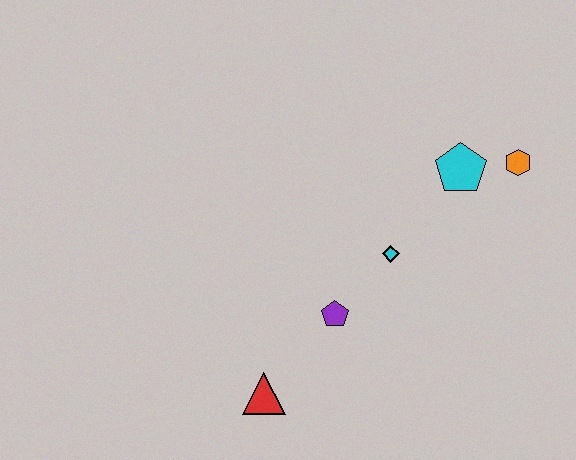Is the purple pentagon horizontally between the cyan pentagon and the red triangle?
Yes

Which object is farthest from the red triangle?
The orange hexagon is farthest from the red triangle.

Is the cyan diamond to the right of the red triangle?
Yes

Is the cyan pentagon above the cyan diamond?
Yes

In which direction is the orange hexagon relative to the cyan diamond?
The orange hexagon is to the right of the cyan diamond.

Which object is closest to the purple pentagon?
The cyan diamond is closest to the purple pentagon.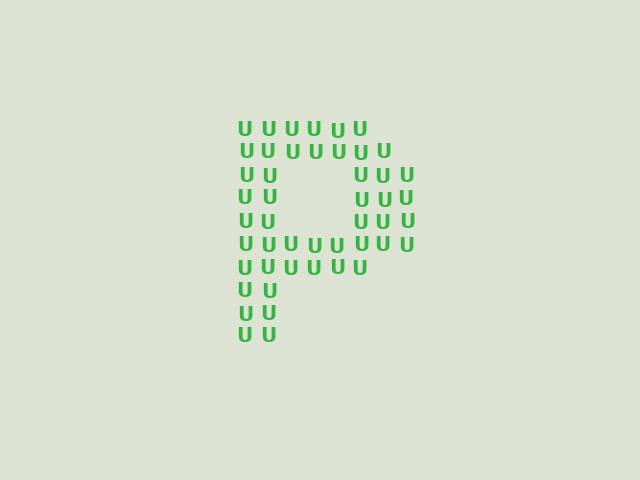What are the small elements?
The small elements are letter U's.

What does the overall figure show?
The overall figure shows the letter P.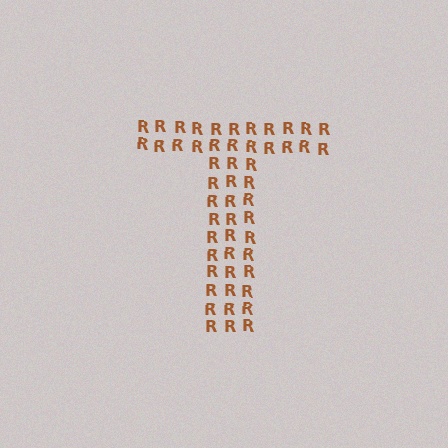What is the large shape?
The large shape is the letter T.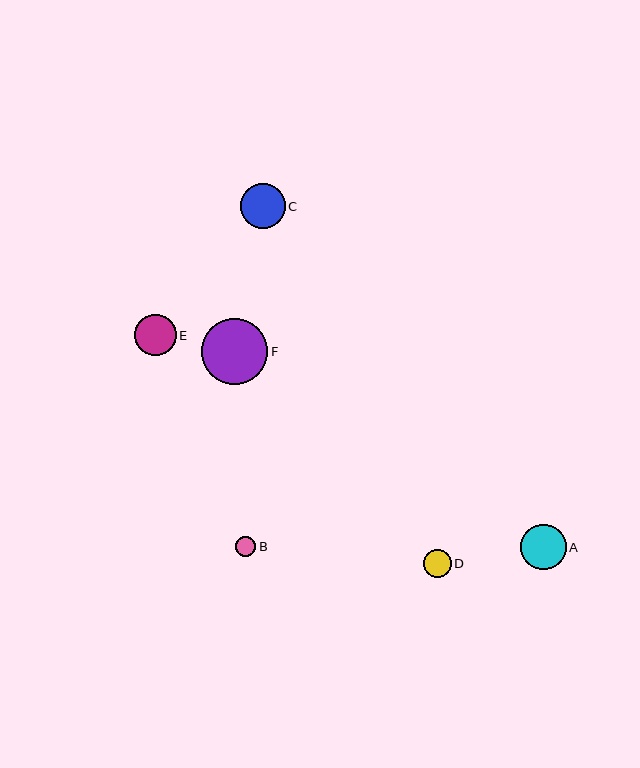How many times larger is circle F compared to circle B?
Circle F is approximately 3.3 times the size of circle B.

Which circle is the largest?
Circle F is the largest with a size of approximately 66 pixels.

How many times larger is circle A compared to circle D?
Circle A is approximately 1.7 times the size of circle D.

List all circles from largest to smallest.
From largest to smallest: F, A, C, E, D, B.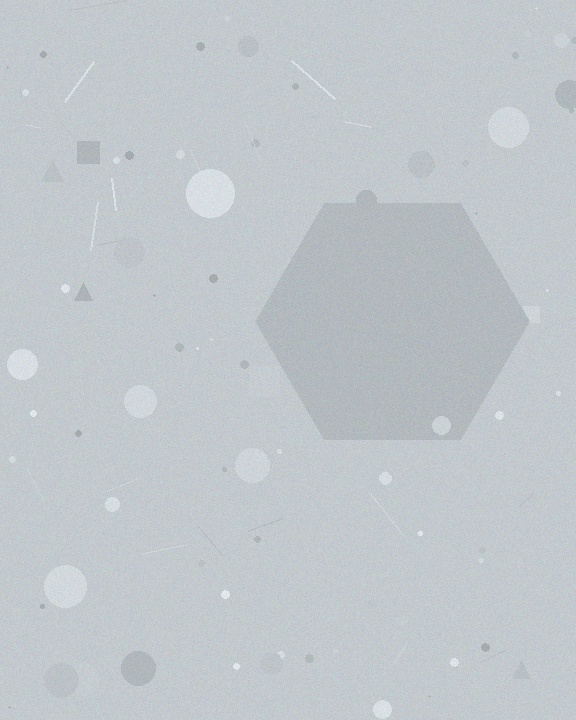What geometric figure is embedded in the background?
A hexagon is embedded in the background.